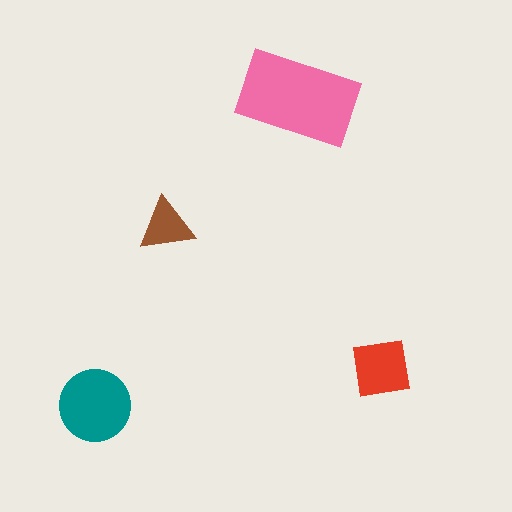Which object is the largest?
The pink rectangle.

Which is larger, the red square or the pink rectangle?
The pink rectangle.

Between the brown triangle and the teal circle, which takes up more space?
The teal circle.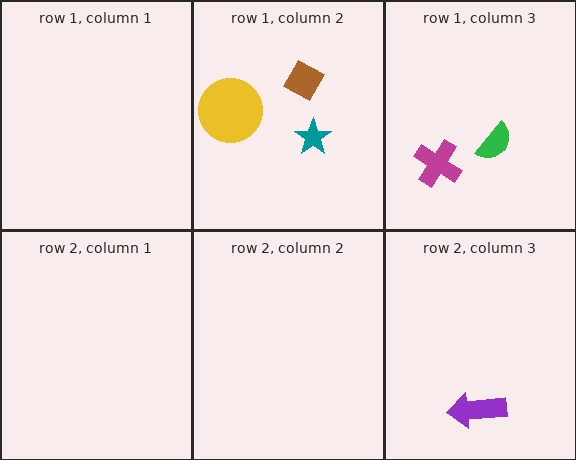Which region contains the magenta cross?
The row 1, column 3 region.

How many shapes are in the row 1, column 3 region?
2.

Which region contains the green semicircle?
The row 1, column 3 region.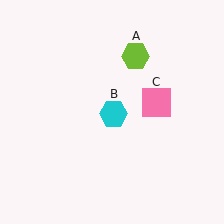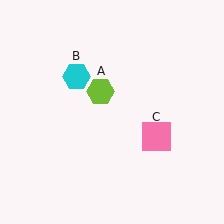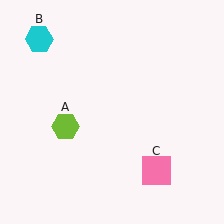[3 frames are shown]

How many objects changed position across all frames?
3 objects changed position: lime hexagon (object A), cyan hexagon (object B), pink square (object C).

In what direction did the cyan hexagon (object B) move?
The cyan hexagon (object B) moved up and to the left.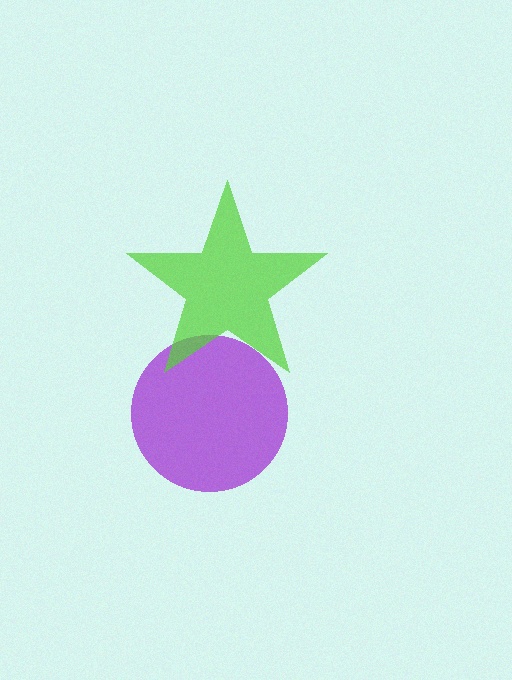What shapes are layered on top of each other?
The layered shapes are: a purple circle, a lime star.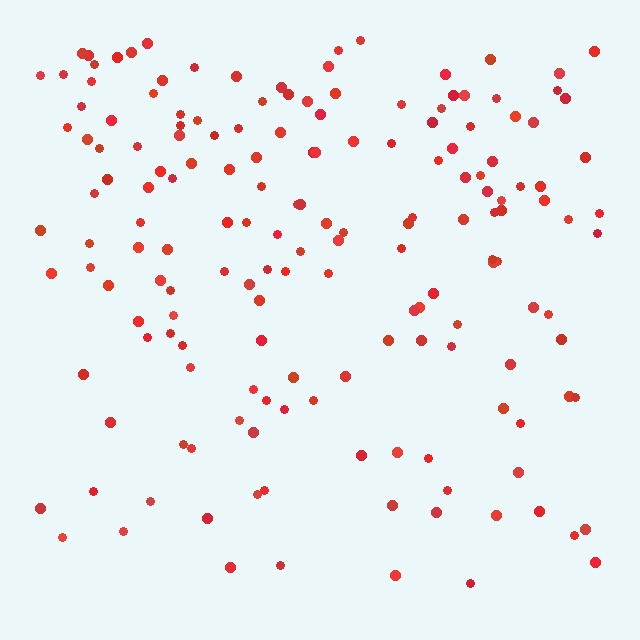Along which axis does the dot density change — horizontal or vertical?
Vertical.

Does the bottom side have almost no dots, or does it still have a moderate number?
Still a moderate number, just noticeably fewer than the top.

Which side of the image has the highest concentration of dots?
The top.